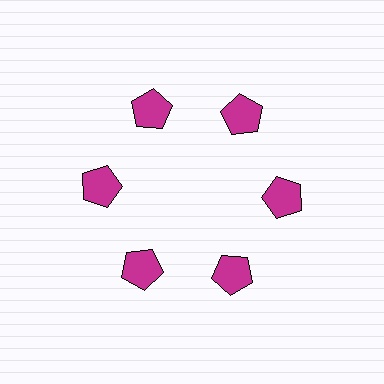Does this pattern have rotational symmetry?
Yes, this pattern has 6-fold rotational symmetry. It looks the same after rotating 60 degrees around the center.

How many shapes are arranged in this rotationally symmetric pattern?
There are 6 shapes, arranged in 6 groups of 1.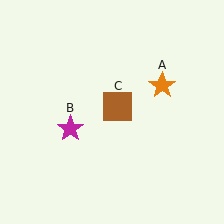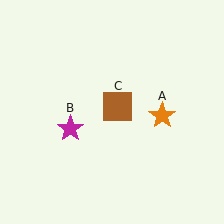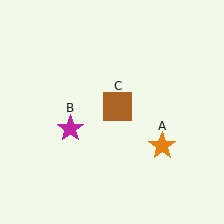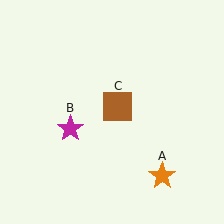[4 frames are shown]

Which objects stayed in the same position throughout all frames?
Magenta star (object B) and brown square (object C) remained stationary.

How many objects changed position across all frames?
1 object changed position: orange star (object A).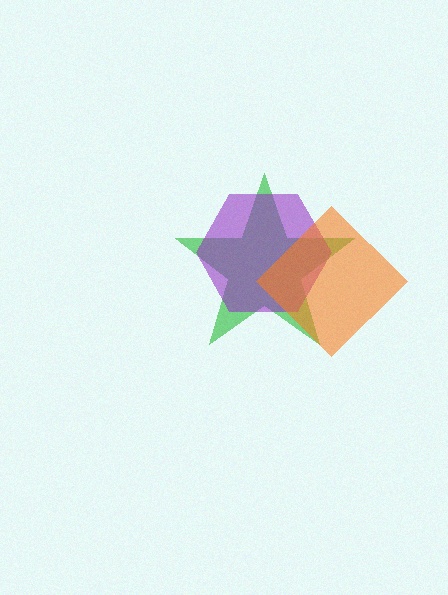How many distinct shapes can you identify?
There are 3 distinct shapes: a green star, a purple hexagon, an orange diamond.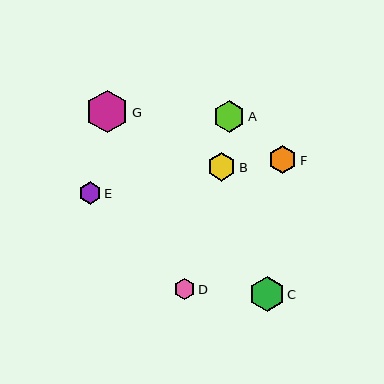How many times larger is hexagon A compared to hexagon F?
Hexagon A is approximately 1.1 times the size of hexagon F.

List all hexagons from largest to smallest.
From largest to smallest: G, C, A, F, B, E, D.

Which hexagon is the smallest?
Hexagon D is the smallest with a size of approximately 20 pixels.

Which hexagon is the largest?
Hexagon G is the largest with a size of approximately 43 pixels.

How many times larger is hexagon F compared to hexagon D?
Hexagon F is approximately 1.4 times the size of hexagon D.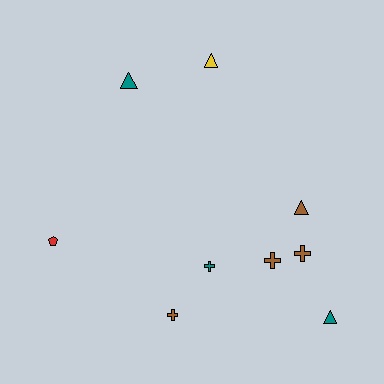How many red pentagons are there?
There is 1 red pentagon.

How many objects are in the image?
There are 9 objects.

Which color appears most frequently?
Brown, with 4 objects.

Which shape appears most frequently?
Triangle, with 4 objects.